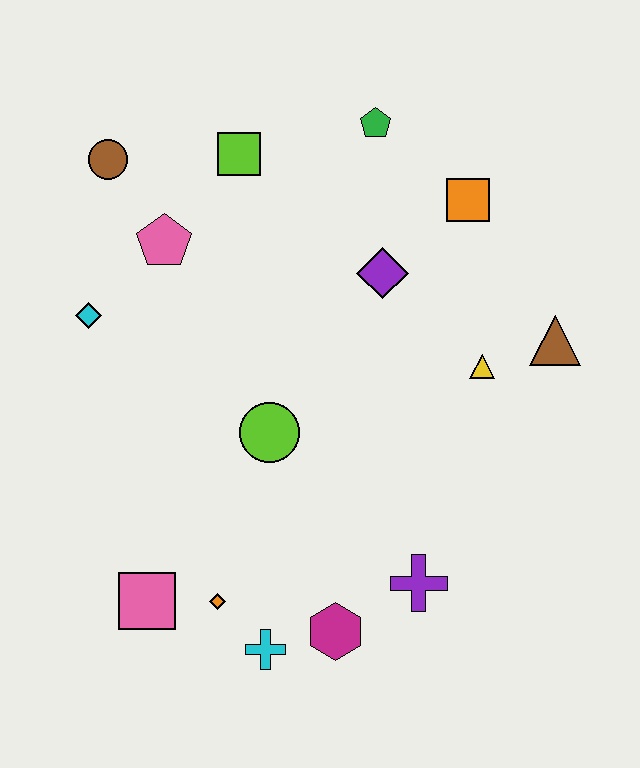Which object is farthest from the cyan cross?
The green pentagon is farthest from the cyan cross.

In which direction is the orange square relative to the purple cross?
The orange square is above the purple cross.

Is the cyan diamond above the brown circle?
No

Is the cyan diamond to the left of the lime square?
Yes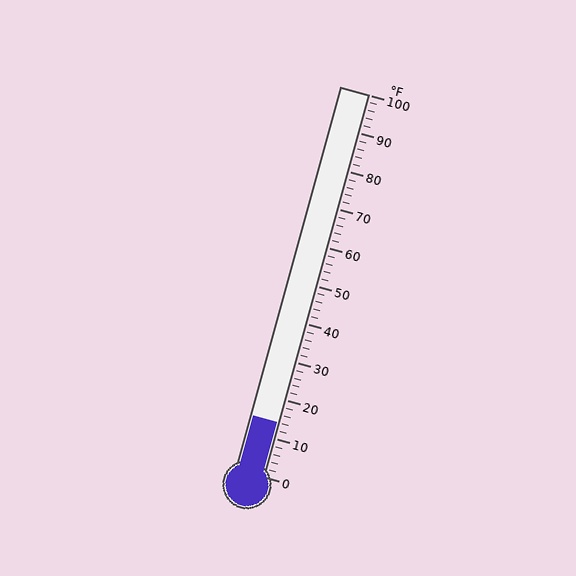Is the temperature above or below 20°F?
The temperature is below 20°F.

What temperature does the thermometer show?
The thermometer shows approximately 14°F.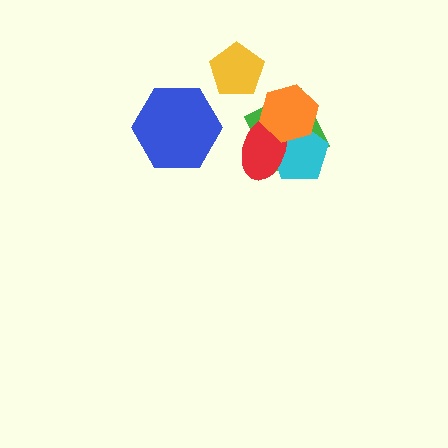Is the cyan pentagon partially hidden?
Yes, it is partially covered by another shape.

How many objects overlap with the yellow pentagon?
0 objects overlap with the yellow pentagon.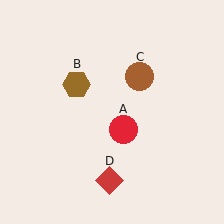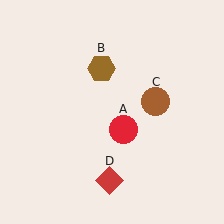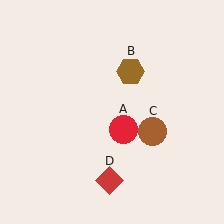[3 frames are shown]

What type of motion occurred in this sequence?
The brown hexagon (object B), brown circle (object C) rotated clockwise around the center of the scene.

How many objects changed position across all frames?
2 objects changed position: brown hexagon (object B), brown circle (object C).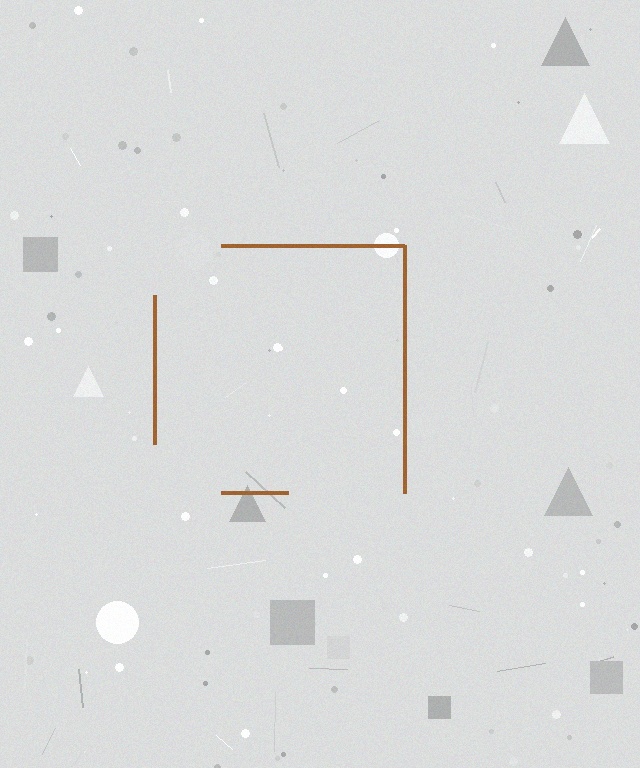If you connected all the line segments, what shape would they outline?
They would outline a square.